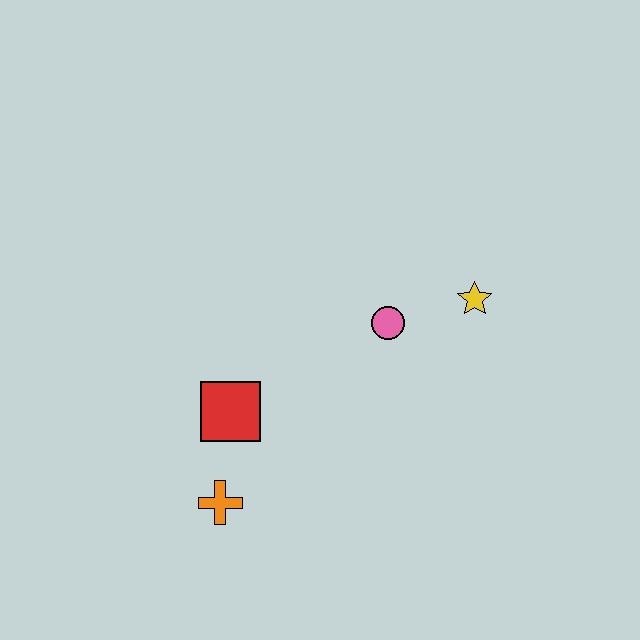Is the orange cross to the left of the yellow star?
Yes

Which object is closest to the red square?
The orange cross is closest to the red square.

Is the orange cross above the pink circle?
No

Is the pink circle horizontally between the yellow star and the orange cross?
Yes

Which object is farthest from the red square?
The yellow star is farthest from the red square.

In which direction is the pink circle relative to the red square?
The pink circle is to the right of the red square.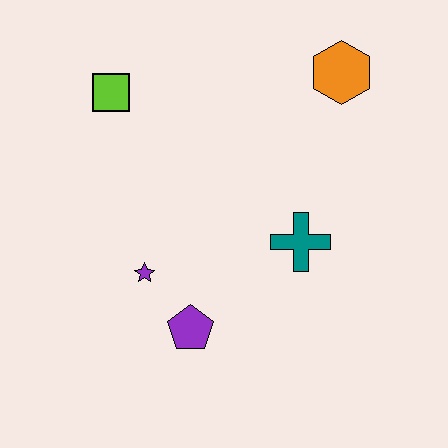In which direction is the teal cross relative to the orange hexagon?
The teal cross is below the orange hexagon.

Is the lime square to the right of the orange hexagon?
No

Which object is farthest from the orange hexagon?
The purple pentagon is farthest from the orange hexagon.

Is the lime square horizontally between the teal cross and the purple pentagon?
No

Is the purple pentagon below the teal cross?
Yes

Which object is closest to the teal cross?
The purple pentagon is closest to the teal cross.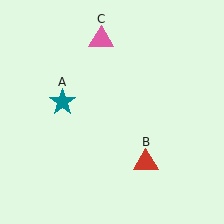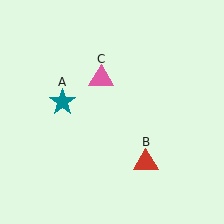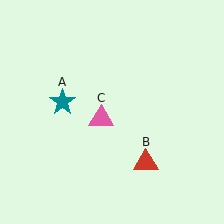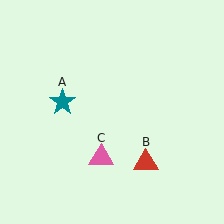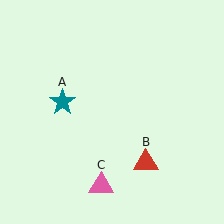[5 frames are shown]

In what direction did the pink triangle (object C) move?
The pink triangle (object C) moved down.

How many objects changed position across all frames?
1 object changed position: pink triangle (object C).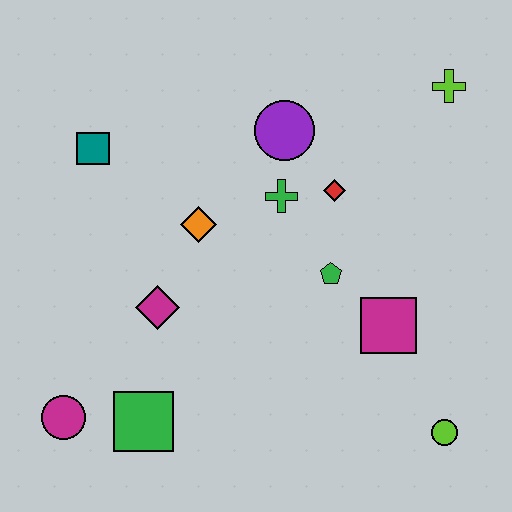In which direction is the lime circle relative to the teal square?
The lime circle is to the right of the teal square.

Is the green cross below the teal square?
Yes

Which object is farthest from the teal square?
The lime circle is farthest from the teal square.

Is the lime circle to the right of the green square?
Yes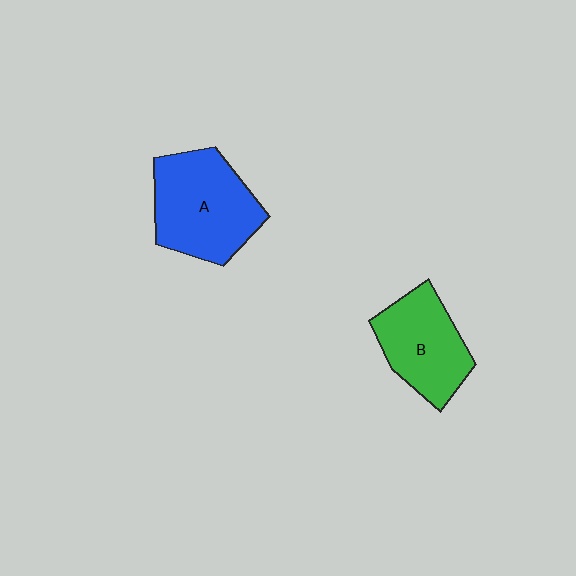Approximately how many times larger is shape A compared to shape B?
Approximately 1.3 times.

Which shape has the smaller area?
Shape B (green).